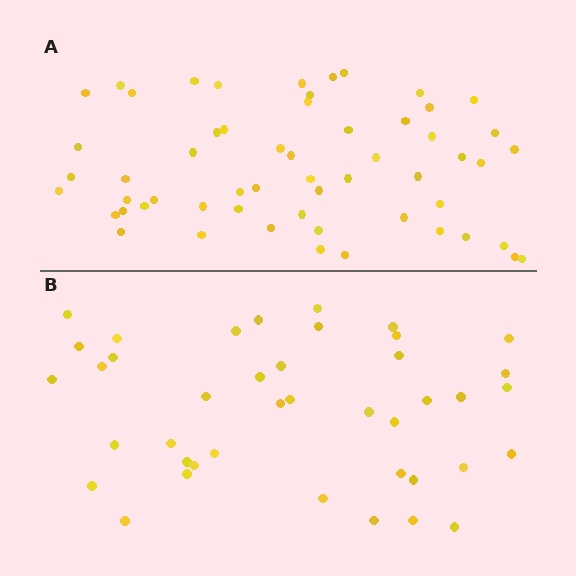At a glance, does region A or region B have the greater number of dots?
Region A (the top region) has more dots.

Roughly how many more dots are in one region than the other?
Region A has approximately 15 more dots than region B.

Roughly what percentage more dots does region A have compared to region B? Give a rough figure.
About 40% more.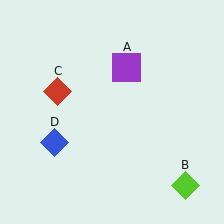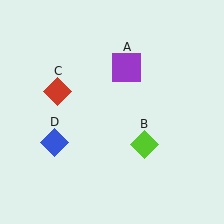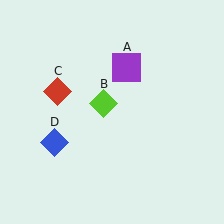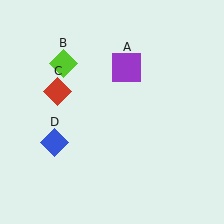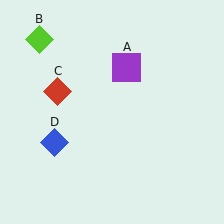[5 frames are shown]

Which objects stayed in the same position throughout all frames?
Purple square (object A) and red diamond (object C) and blue diamond (object D) remained stationary.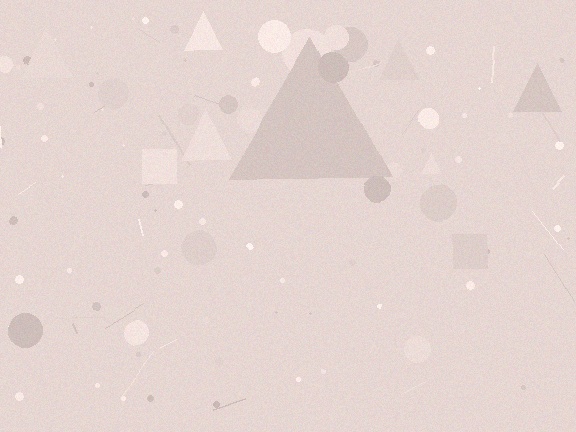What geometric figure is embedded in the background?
A triangle is embedded in the background.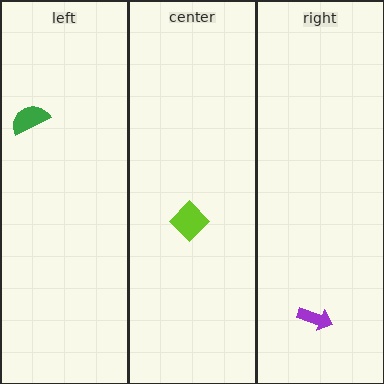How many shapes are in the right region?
1.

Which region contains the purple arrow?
The right region.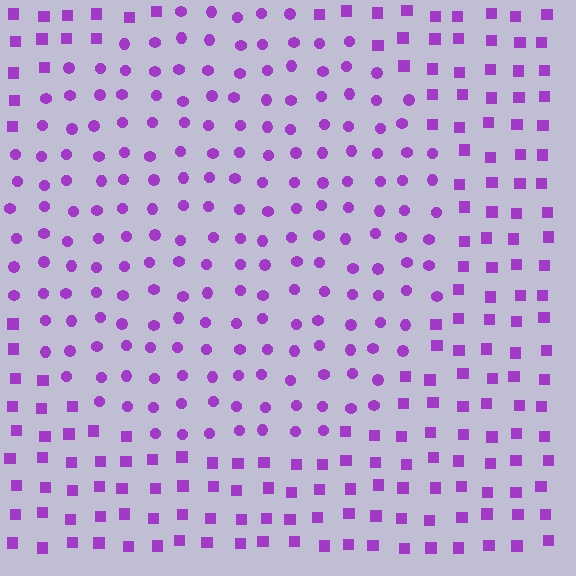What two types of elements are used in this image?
The image uses circles inside the circle region and squares outside it.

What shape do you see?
I see a circle.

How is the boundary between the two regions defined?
The boundary is defined by a change in element shape: circles inside vs. squares outside. All elements share the same color and spacing.